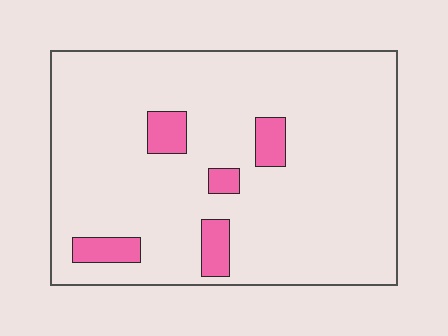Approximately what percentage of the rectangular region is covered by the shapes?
Approximately 10%.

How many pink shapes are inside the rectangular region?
5.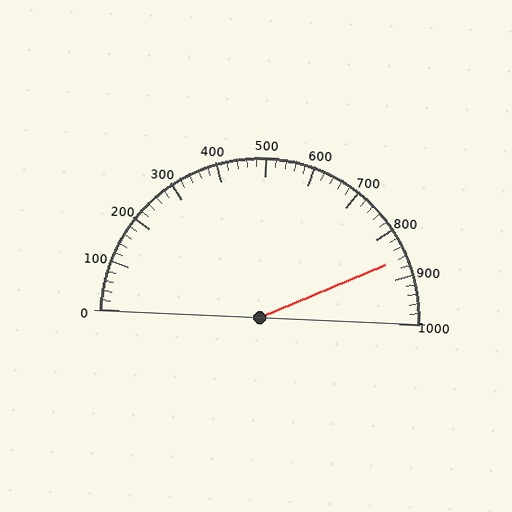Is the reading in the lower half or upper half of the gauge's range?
The reading is in the upper half of the range (0 to 1000).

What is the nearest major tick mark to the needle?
The nearest major tick mark is 900.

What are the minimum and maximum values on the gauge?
The gauge ranges from 0 to 1000.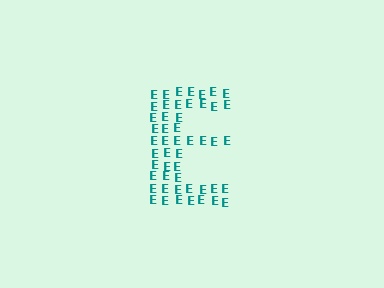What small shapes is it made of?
It is made of small letter E's.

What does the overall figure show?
The overall figure shows the letter E.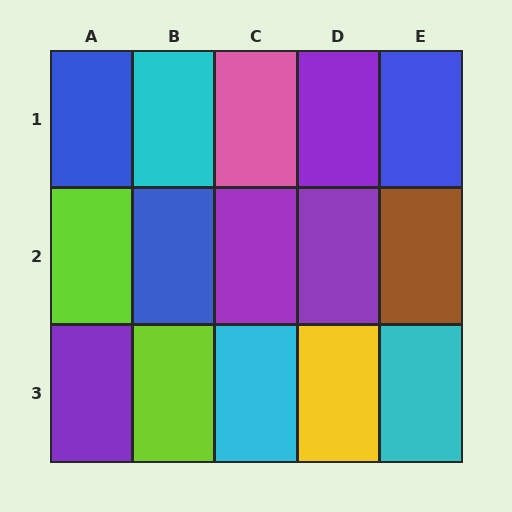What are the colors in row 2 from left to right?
Lime, blue, purple, purple, brown.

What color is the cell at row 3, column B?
Lime.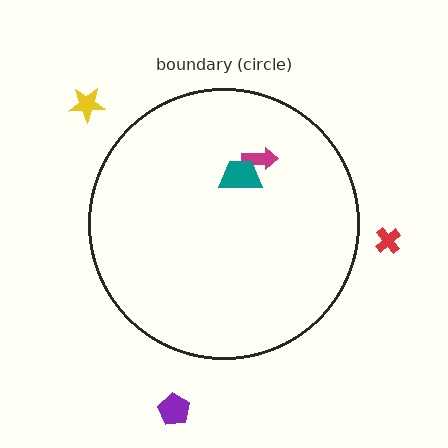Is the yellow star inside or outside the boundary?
Outside.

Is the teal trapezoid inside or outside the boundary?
Inside.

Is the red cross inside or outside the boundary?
Outside.